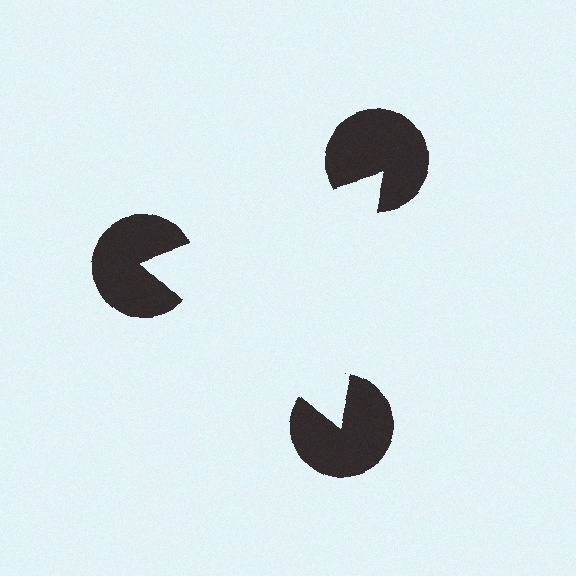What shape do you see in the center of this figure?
An illusory triangle — its edges are inferred from the aligned wedge cuts in the pac-man discs, not physically drawn.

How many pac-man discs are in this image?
There are 3 — one at each vertex of the illusory triangle.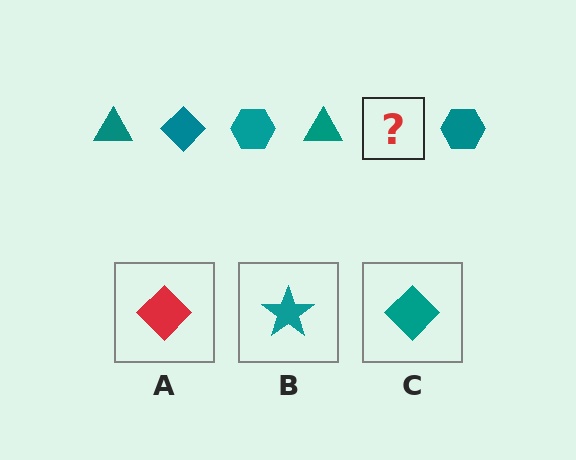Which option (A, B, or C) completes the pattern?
C.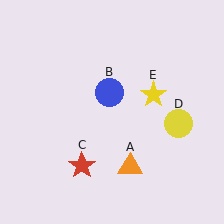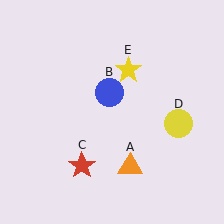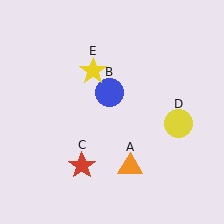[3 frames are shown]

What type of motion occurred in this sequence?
The yellow star (object E) rotated counterclockwise around the center of the scene.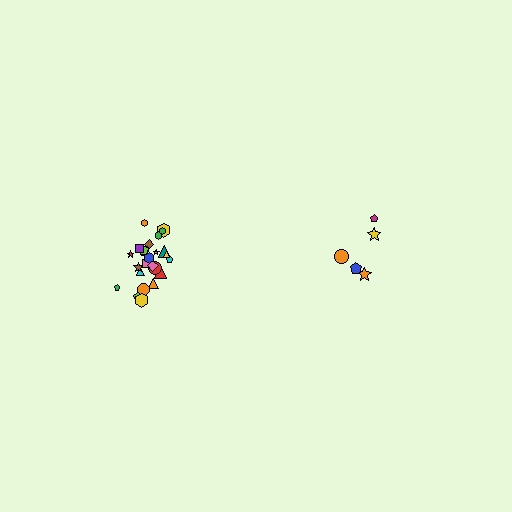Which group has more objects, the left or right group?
The left group.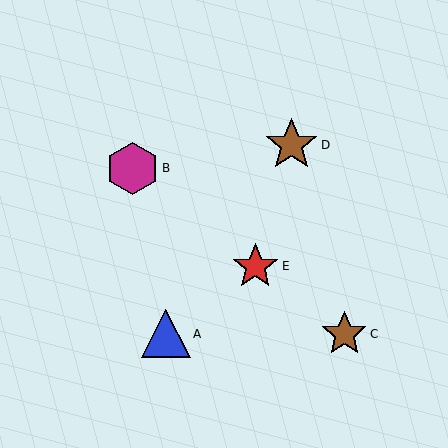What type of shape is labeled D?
Shape D is a brown star.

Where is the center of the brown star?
The center of the brown star is at (344, 334).